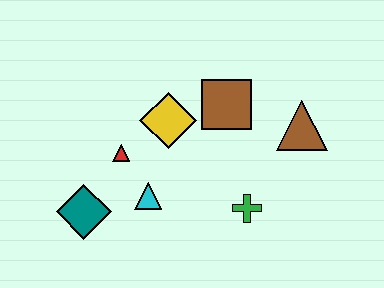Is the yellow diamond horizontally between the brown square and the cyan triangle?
Yes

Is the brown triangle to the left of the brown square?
No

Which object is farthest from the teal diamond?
The brown triangle is farthest from the teal diamond.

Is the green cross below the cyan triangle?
Yes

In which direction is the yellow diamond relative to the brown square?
The yellow diamond is to the left of the brown square.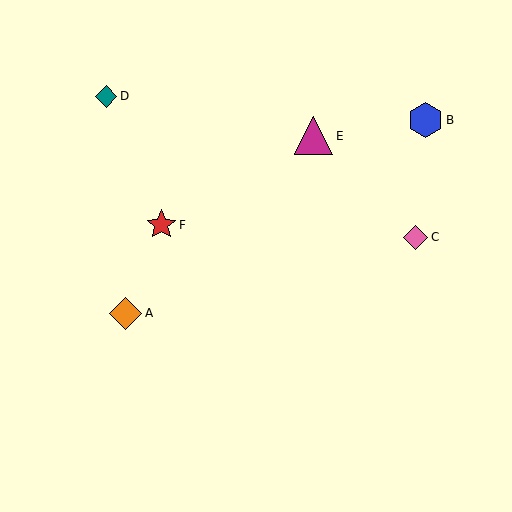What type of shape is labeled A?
Shape A is an orange diamond.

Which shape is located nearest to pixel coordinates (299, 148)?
The magenta triangle (labeled E) at (313, 136) is nearest to that location.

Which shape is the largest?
The magenta triangle (labeled E) is the largest.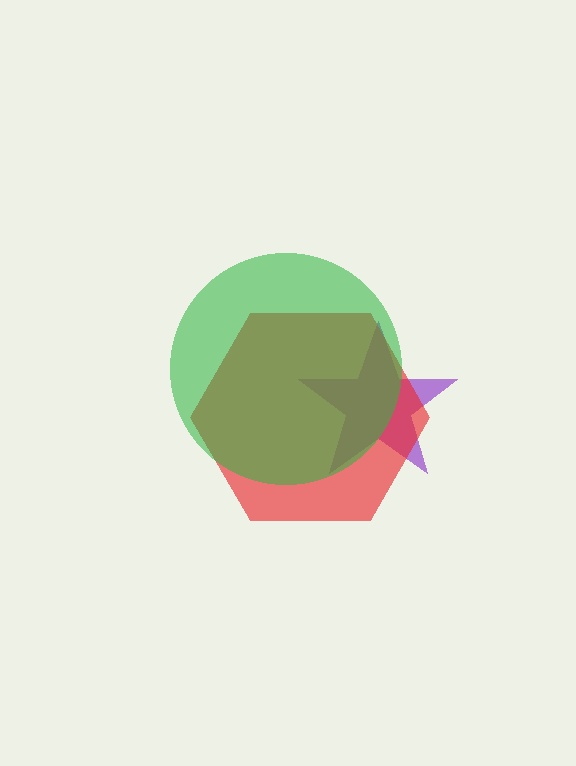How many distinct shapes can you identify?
There are 3 distinct shapes: a purple star, a red hexagon, a green circle.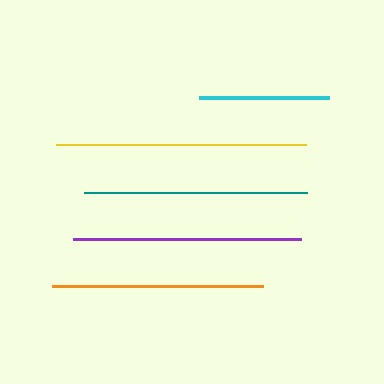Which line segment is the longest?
The yellow line is the longest at approximately 250 pixels.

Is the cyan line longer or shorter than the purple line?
The purple line is longer than the cyan line.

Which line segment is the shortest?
The cyan line is the shortest at approximately 130 pixels.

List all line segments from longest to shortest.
From longest to shortest: yellow, purple, teal, orange, cyan.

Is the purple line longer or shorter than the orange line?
The purple line is longer than the orange line.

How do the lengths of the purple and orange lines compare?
The purple and orange lines are approximately the same length.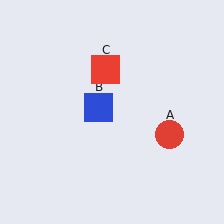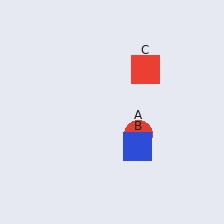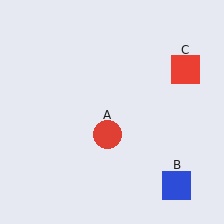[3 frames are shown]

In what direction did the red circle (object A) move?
The red circle (object A) moved left.